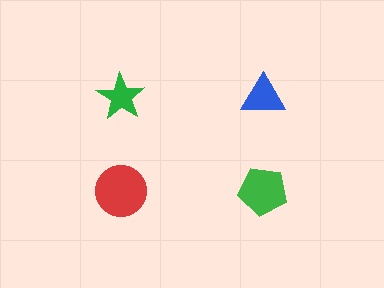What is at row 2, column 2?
A green pentagon.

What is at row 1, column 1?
A green star.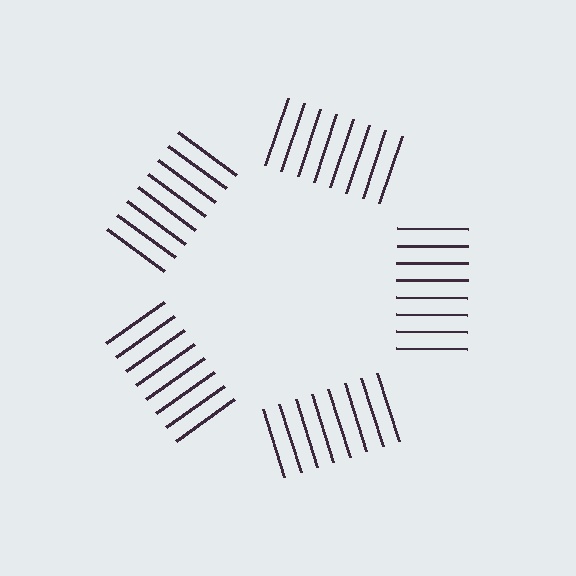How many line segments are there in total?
40 — 8 along each of the 5 edges.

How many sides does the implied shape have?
5 sides — the line-ends trace a pentagon.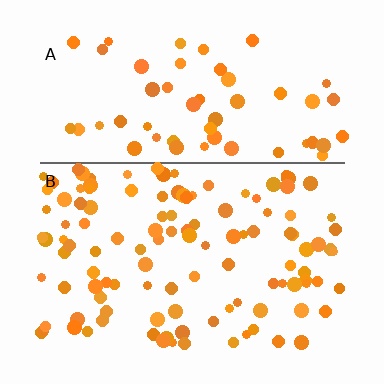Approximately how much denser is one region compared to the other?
Approximately 1.9× — region B over region A.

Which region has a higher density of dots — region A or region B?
B (the bottom).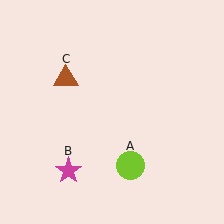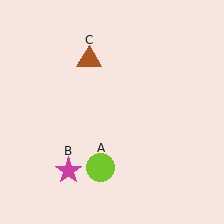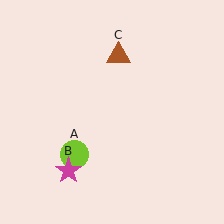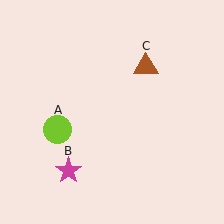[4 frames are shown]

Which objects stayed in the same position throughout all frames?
Magenta star (object B) remained stationary.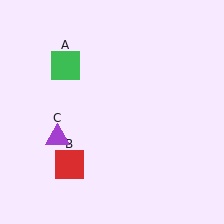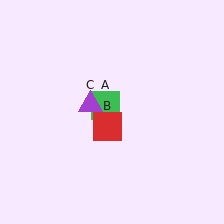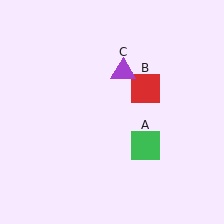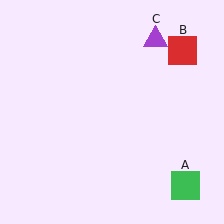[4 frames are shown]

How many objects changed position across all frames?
3 objects changed position: green square (object A), red square (object B), purple triangle (object C).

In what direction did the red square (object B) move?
The red square (object B) moved up and to the right.